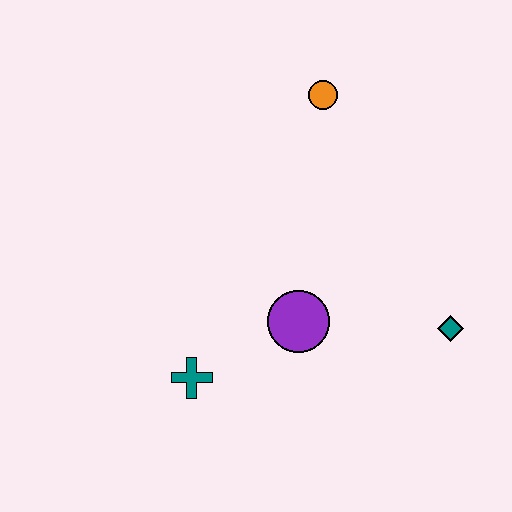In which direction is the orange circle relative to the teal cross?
The orange circle is above the teal cross.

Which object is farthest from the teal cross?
The orange circle is farthest from the teal cross.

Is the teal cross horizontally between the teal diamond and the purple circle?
No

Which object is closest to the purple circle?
The teal cross is closest to the purple circle.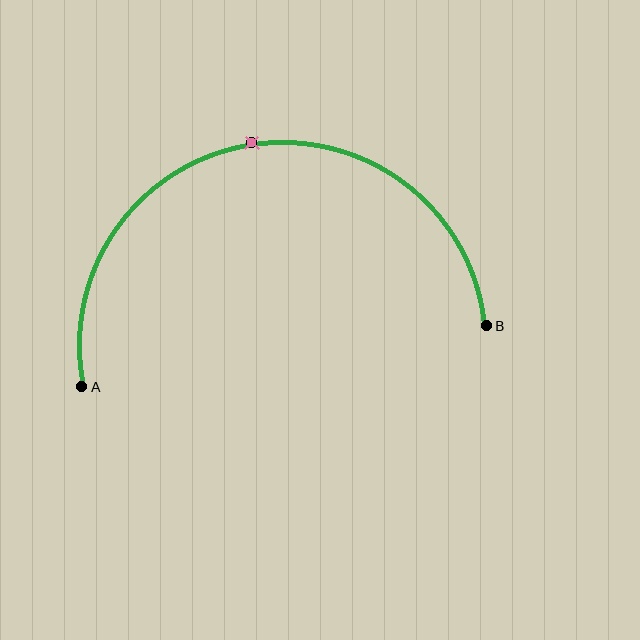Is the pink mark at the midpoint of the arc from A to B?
Yes. The pink mark lies on the arc at equal arc-length from both A and B — it is the arc midpoint.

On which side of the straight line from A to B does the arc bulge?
The arc bulges above the straight line connecting A and B.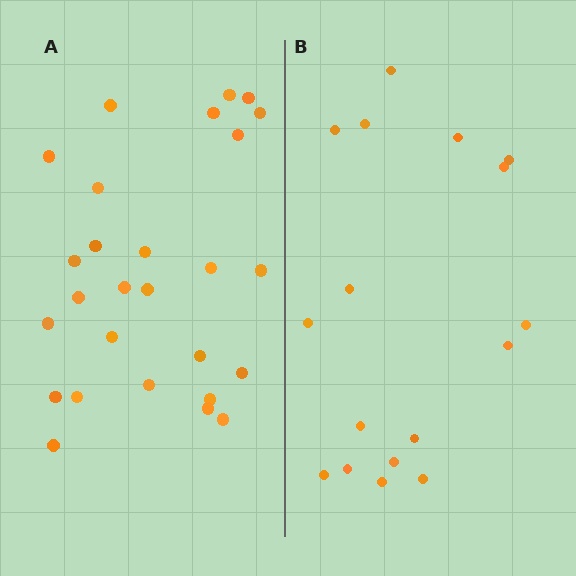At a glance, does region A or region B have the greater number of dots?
Region A (the left region) has more dots.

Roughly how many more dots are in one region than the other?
Region A has roughly 10 or so more dots than region B.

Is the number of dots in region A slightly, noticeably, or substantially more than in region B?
Region A has substantially more. The ratio is roughly 1.6 to 1.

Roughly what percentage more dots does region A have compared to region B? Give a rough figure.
About 60% more.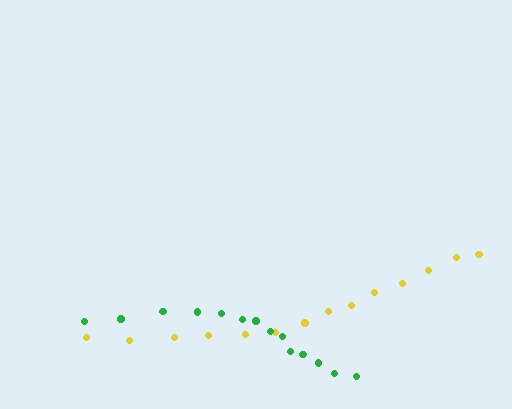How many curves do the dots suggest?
There are 2 distinct paths.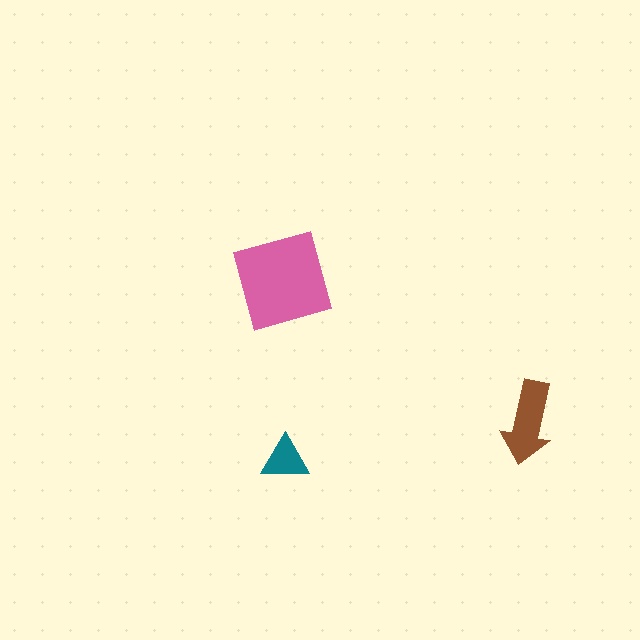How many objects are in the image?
There are 3 objects in the image.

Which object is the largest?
The pink diamond.